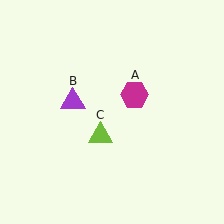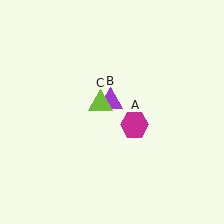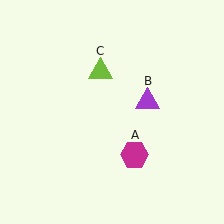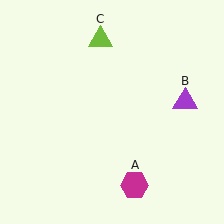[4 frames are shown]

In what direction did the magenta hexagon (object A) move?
The magenta hexagon (object A) moved down.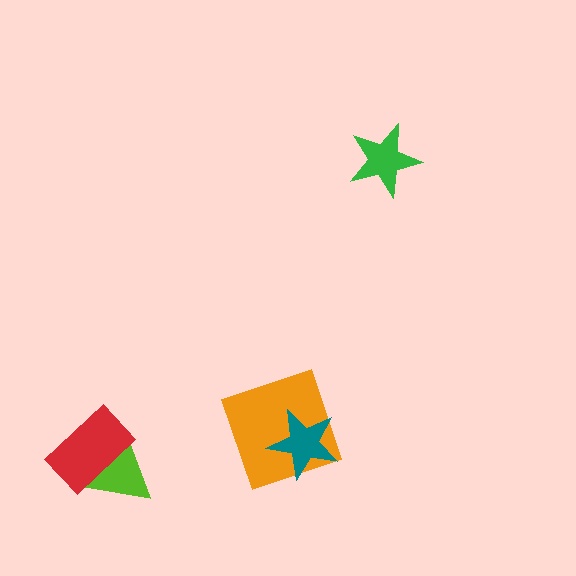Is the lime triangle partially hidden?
Yes, it is partially covered by another shape.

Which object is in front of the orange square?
The teal star is in front of the orange square.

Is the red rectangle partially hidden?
No, no other shape covers it.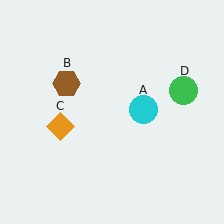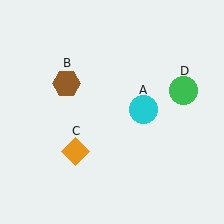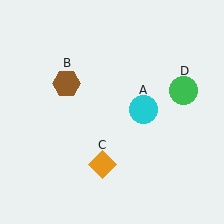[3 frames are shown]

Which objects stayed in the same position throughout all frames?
Cyan circle (object A) and brown hexagon (object B) and green circle (object D) remained stationary.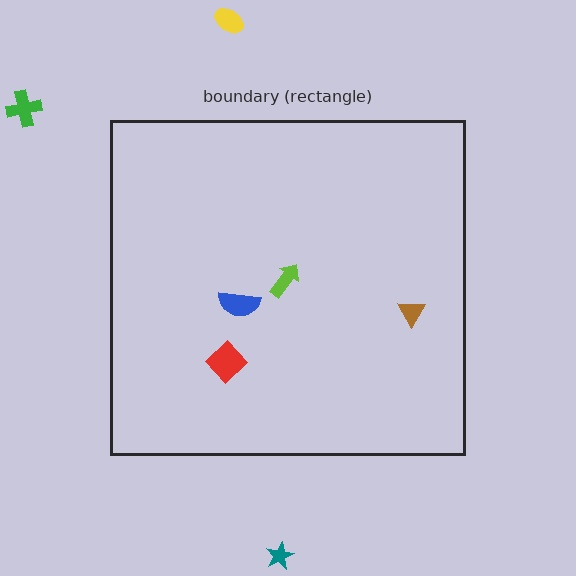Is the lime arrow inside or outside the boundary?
Inside.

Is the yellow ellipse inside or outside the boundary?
Outside.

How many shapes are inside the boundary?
4 inside, 3 outside.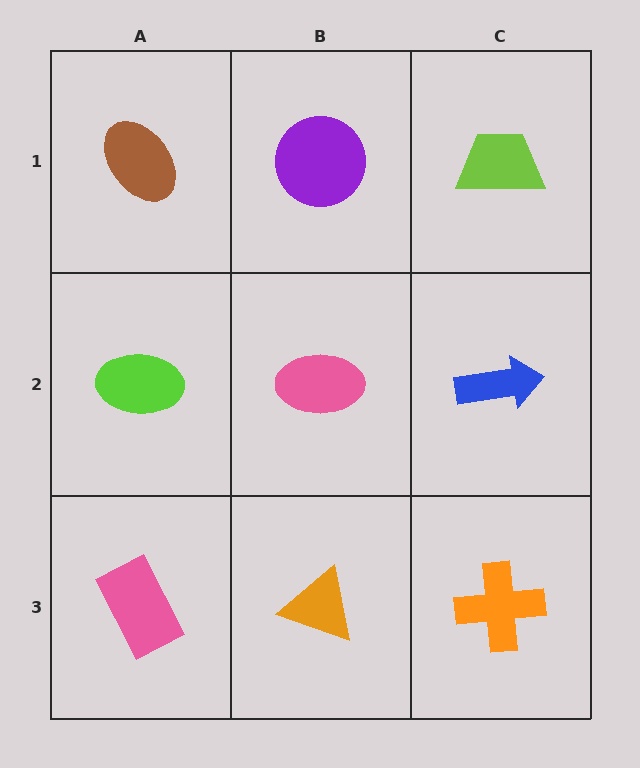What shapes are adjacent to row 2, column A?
A brown ellipse (row 1, column A), a pink rectangle (row 3, column A), a pink ellipse (row 2, column B).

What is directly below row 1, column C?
A blue arrow.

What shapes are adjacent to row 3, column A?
A lime ellipse (row 2, column A), an orange triangle (row 3, column B).